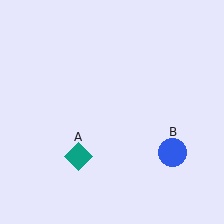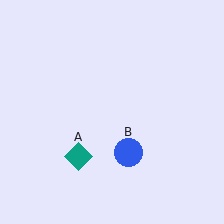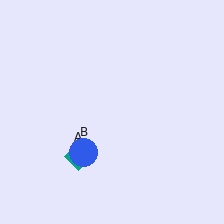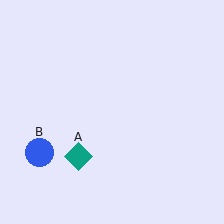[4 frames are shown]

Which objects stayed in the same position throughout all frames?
Teal diamond (object A) remained stationary.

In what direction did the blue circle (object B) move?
The blue circle (object B) moved left.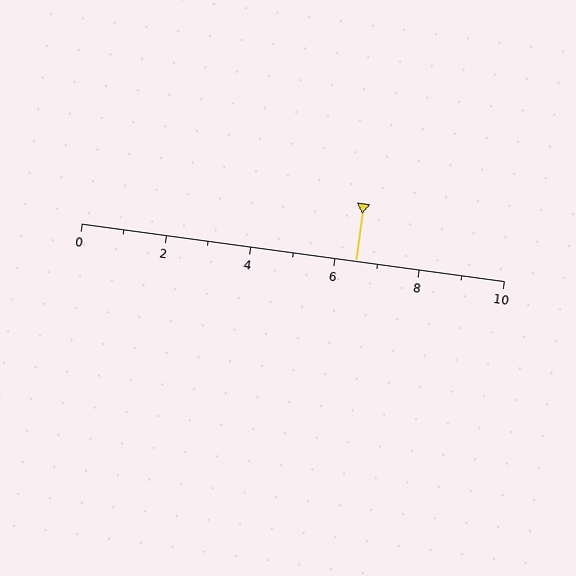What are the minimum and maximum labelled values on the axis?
The axis runs from 0 to 10.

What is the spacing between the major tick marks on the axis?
The major ticks are spaced 2 apart.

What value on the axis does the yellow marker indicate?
The marker indicates approximately 6.5.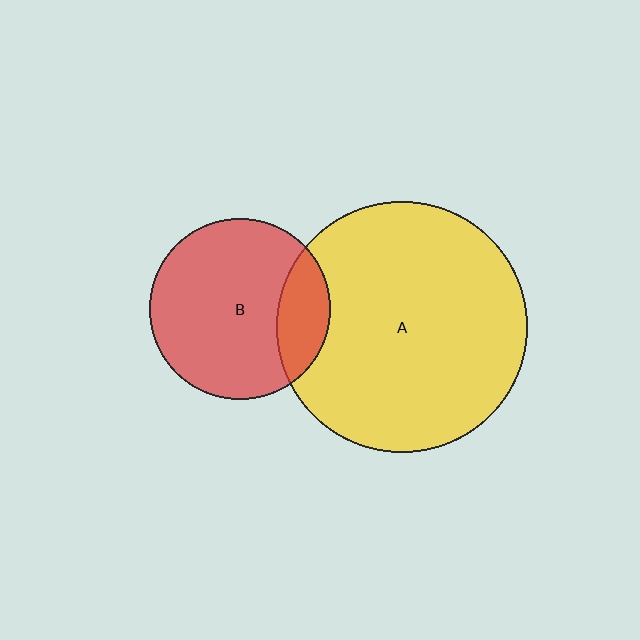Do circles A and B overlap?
Yes.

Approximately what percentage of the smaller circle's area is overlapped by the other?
Approximately 20%.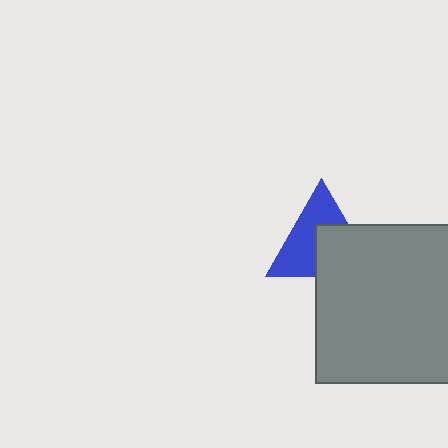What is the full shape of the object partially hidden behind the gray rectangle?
The partially hidden object is a blue triangle.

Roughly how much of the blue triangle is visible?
About half of it is visible (roughly 55%).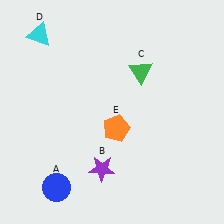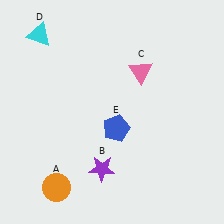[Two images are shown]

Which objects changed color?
A changed from blue to orange. C changed from green to pink. E changed from orange to blue.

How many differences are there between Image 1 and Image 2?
There are 3 differences between the two images.